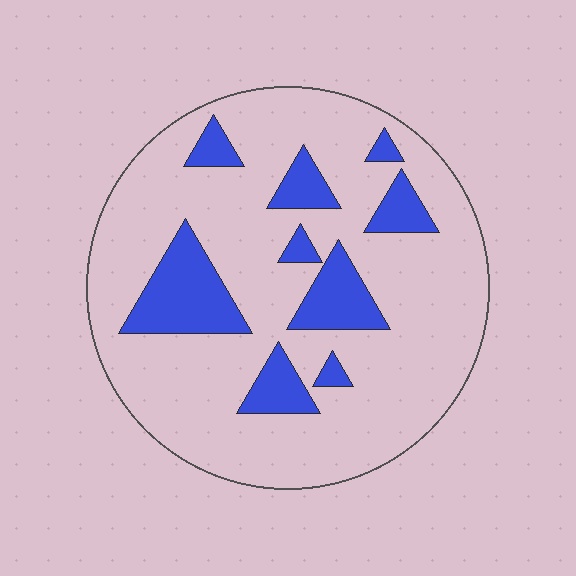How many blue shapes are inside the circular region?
9.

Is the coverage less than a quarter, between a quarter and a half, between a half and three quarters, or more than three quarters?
Less than a quarter.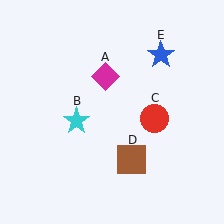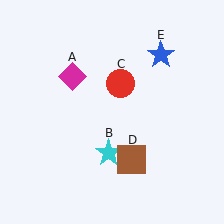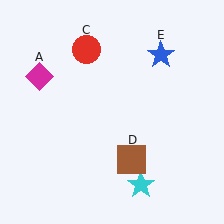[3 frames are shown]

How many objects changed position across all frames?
3 objects changed position: magenta diamond (object A), cyan star (object B), red circle (object C).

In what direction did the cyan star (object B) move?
The cyan star (object B) moved down and to the right.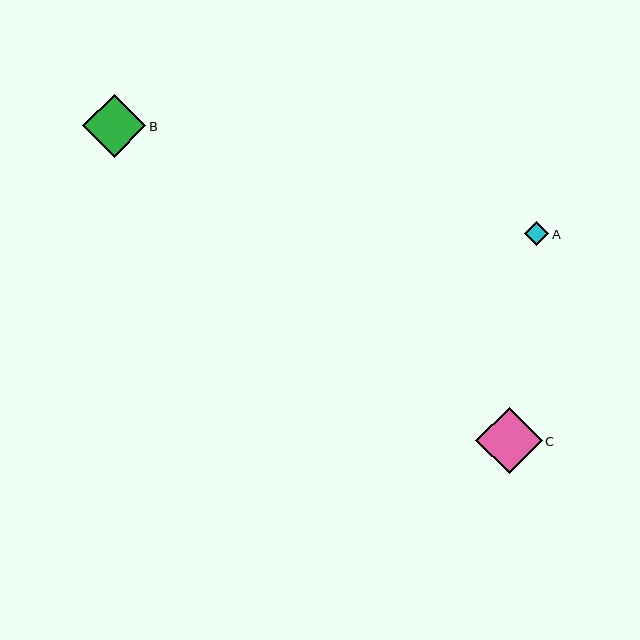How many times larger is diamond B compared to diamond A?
Diamond B is approximately 2.6 times the size of diamond A.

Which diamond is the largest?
Diamond C is the largest with a size of approximately 67 pixels.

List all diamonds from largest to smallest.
From largest to smallest: C, B, A.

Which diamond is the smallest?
Diamond A is the smallest with a size of approximately 24 pixels.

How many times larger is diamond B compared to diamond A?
Diamond B is approximately 2.6 times the size of diamond A.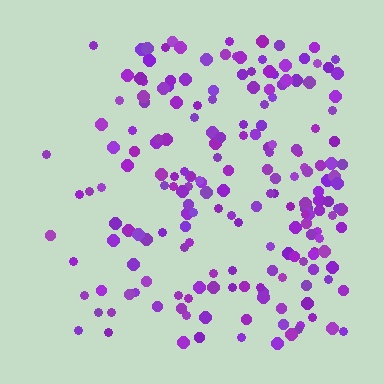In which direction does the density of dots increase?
From left to right, with the right side densest.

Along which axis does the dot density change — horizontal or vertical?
Horizontal.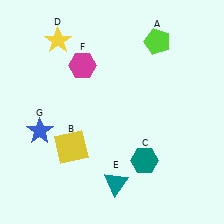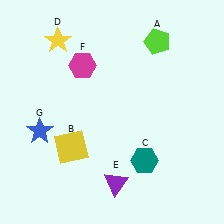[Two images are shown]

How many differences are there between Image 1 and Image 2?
There is 1 difference between the two images.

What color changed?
The triangle (E) changed from teal in Image 1 to purple in Image 2.